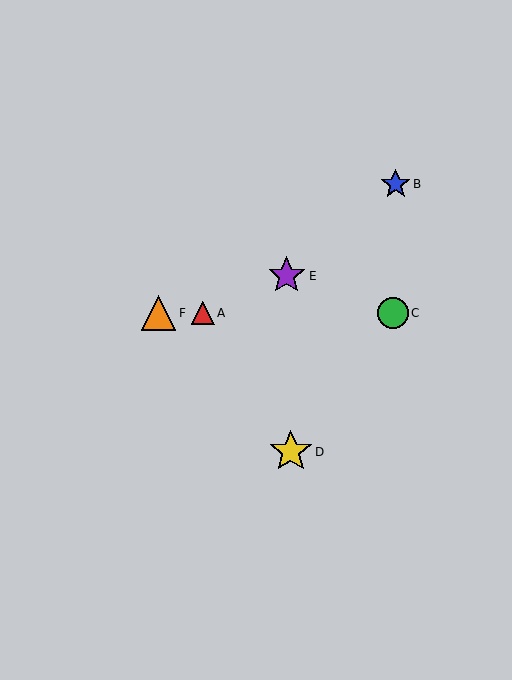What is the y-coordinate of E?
Object E is at y≈276.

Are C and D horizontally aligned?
No, C is at y≈313 and D is at y≈452.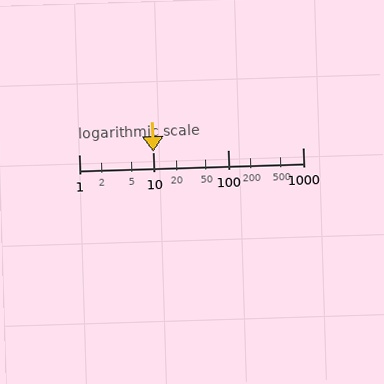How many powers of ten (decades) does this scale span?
The scale spans 3 decades, from 1 to 1000.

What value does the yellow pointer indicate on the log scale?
The pointer indicates approximately 9.9.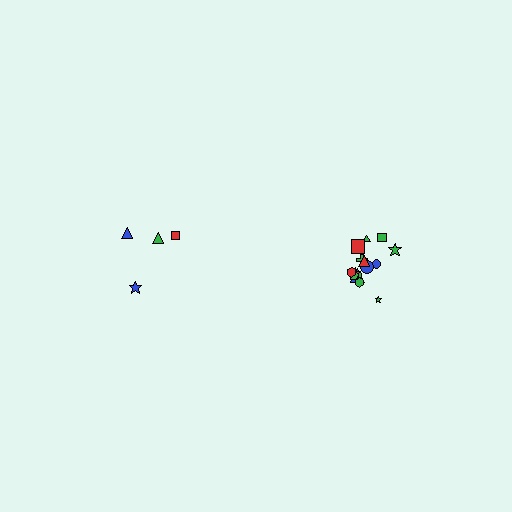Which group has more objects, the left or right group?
The right group.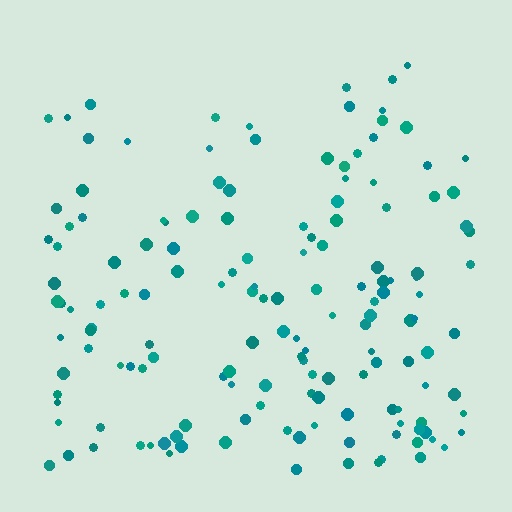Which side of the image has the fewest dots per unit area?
The top.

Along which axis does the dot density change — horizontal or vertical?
Vertical.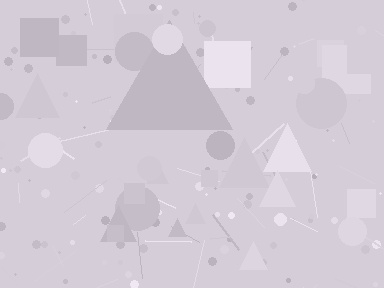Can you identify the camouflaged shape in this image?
The camouflaged shape is a triangle.